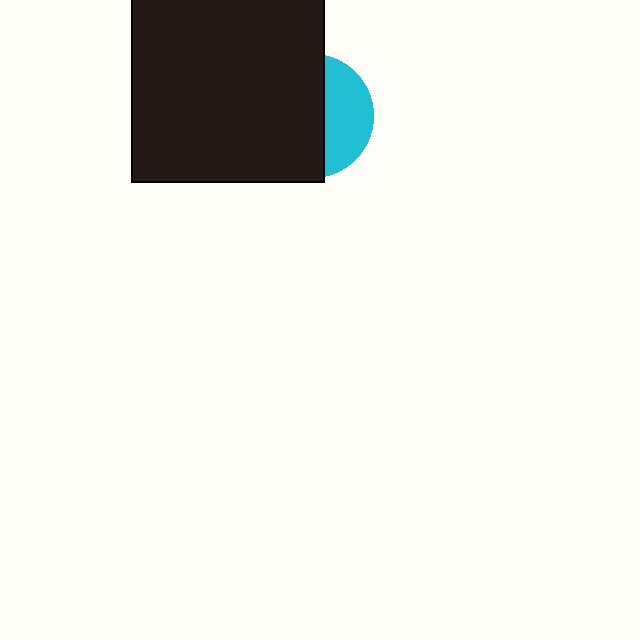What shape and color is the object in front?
The object in front is a black square.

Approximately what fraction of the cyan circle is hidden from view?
Roughly 63% of the cyan circle is hidden behind the black square.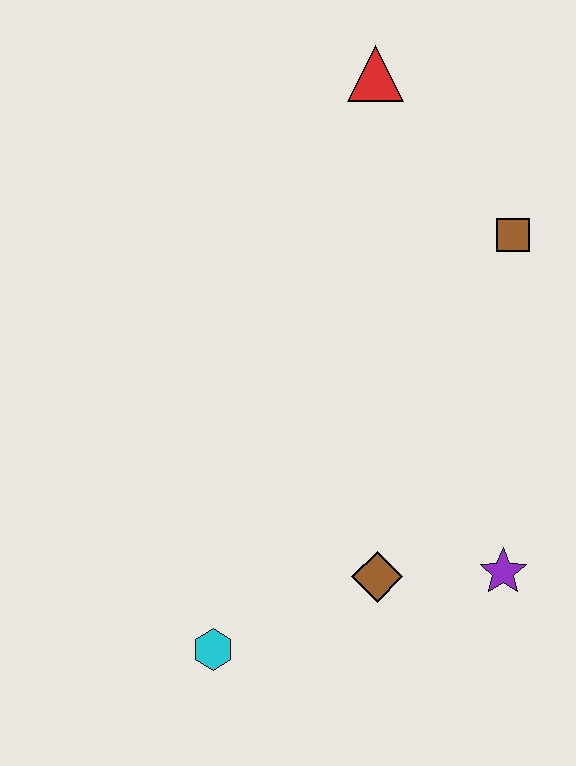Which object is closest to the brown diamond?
The purple star is closest to the brown diamond.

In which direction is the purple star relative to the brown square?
The purple star is below the brown square.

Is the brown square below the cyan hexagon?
No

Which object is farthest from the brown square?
The cyan hexagon is farthest from the brown square.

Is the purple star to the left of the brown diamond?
No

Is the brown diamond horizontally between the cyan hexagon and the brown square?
Yes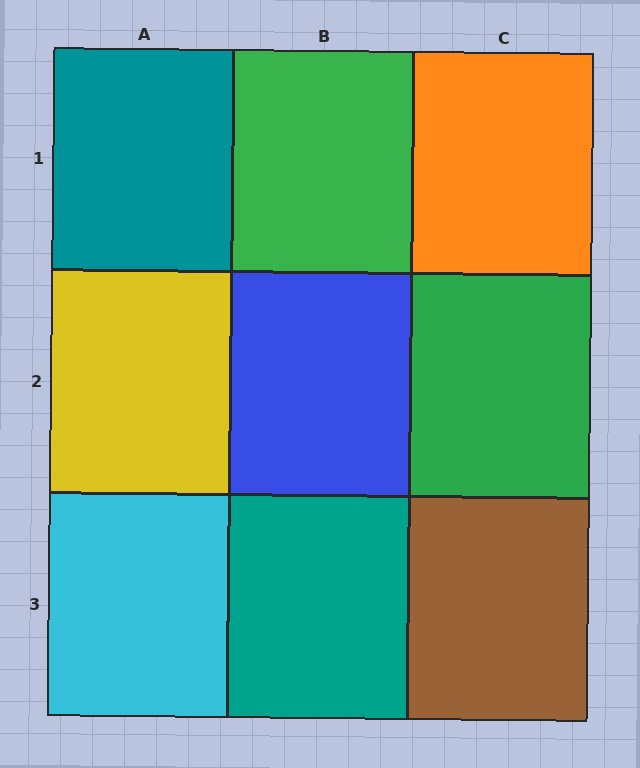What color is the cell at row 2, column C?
Green.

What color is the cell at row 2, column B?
Blue.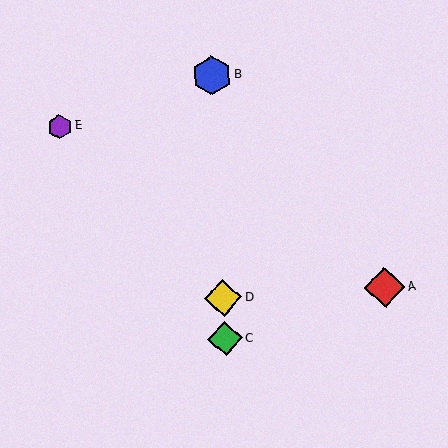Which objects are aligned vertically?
Objects B, C, D are aligned vertically.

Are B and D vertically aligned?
Yes, both are at x≈212.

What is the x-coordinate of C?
Object C is at x≈225.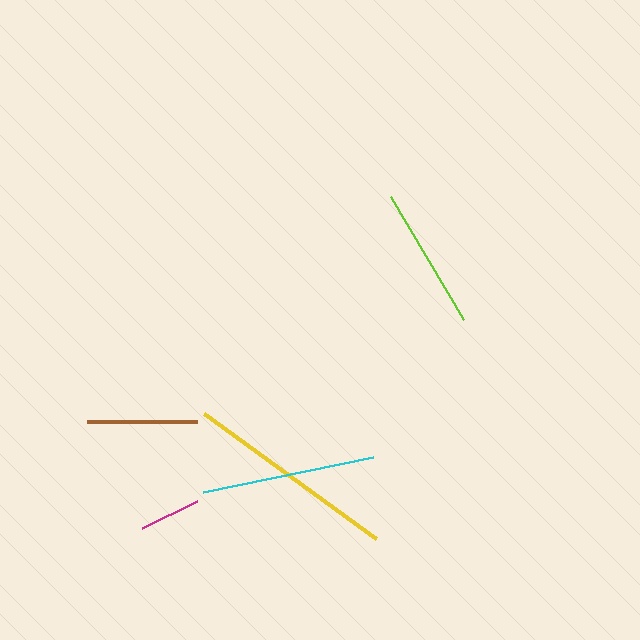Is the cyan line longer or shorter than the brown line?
The cyan line is longer than the brown line.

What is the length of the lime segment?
The lime segment is approximately 143 pixels long.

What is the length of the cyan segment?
The cyan segment is approximately 174 pixels long.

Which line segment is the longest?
The yellow line is the longest at approximately 212 pixels.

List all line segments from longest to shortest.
From longest to shortest: yellow, cyan, lime, brown, magenta.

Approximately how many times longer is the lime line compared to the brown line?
The lime line is approximately 1.3 times the length of the brown line.